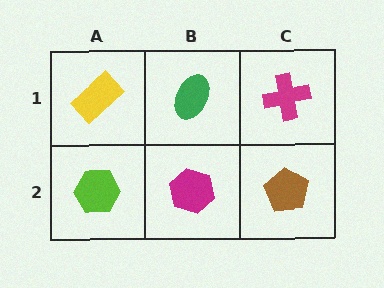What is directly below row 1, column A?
A lime hexagon.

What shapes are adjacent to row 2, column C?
A magenta cross (row 1, column C), a magenta hexagon (row 2, column B).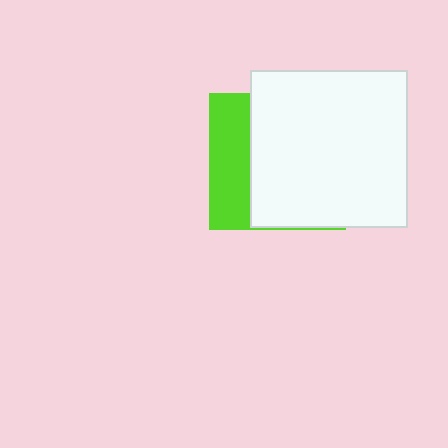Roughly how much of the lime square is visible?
A small part of it is visible (roughly 30%).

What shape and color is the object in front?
The object in front is a white square.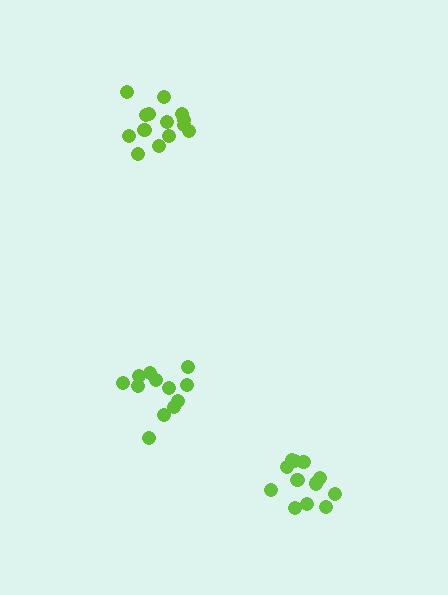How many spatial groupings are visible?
There are 3 spatial groupings.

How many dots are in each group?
Group 1: 12 dots, Group 2: 14 dots, Group 3: 12 dots (38 total).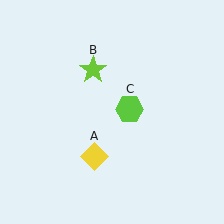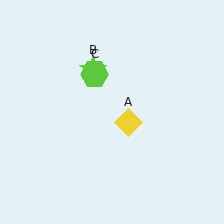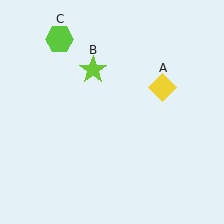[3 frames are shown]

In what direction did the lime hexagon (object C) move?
The lime hexagon (object C) moved up and to the left.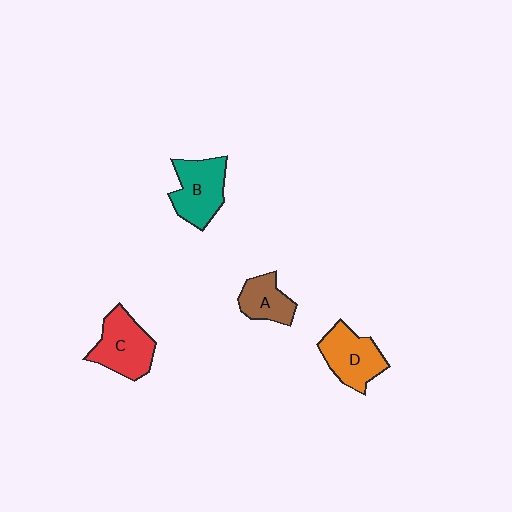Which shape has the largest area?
Shape C (red).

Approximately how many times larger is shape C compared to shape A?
Approximately 1.5 times.